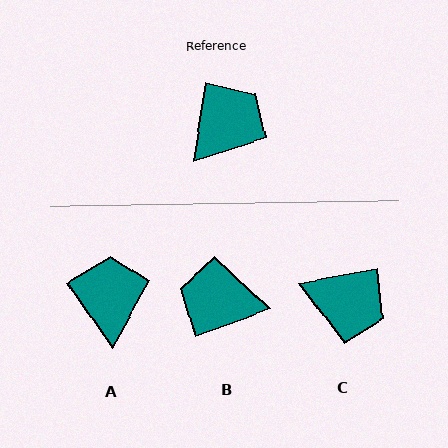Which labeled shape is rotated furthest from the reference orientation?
B, about 119 degrees away.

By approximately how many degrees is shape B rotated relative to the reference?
Approximately 119 degrees counter-clockwise.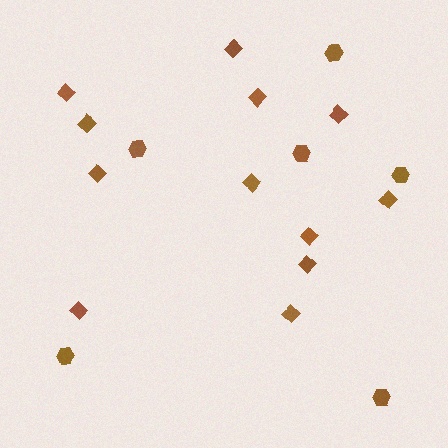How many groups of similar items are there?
There are 2 groups: one group of diamonds (12) and one group of hexagons (6).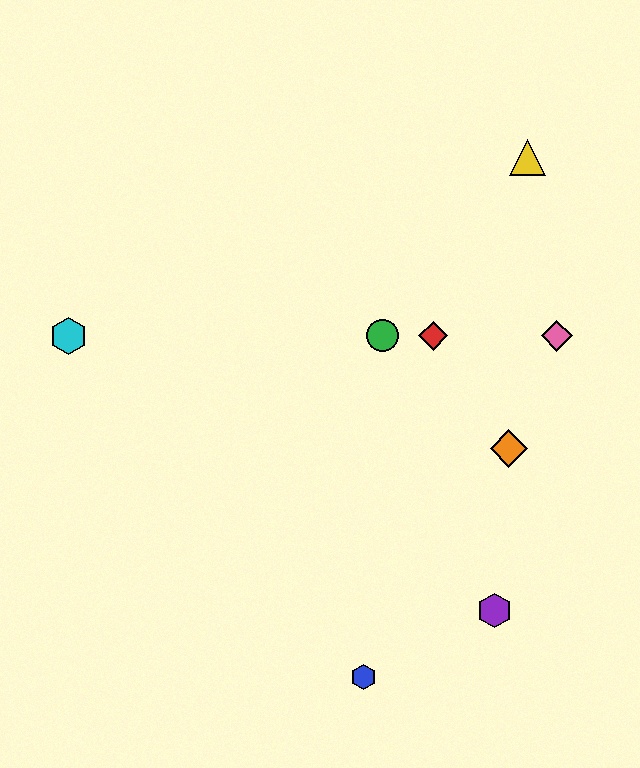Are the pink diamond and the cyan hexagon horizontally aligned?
Yes, both are at y≈336.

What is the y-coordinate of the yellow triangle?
The yellow triangle is at y≈157.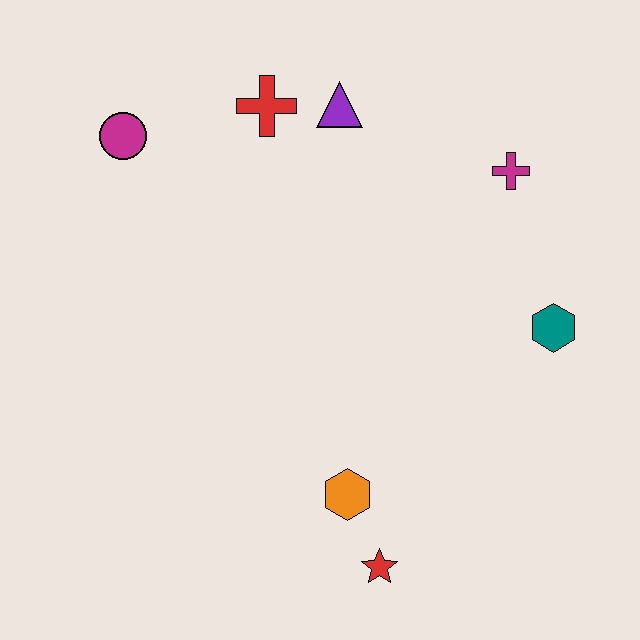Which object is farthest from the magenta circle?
The red star is farthest from the magenta circle.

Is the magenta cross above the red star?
Yes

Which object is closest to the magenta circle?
The red cross is closest to the magenta circle.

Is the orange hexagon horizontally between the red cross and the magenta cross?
Yes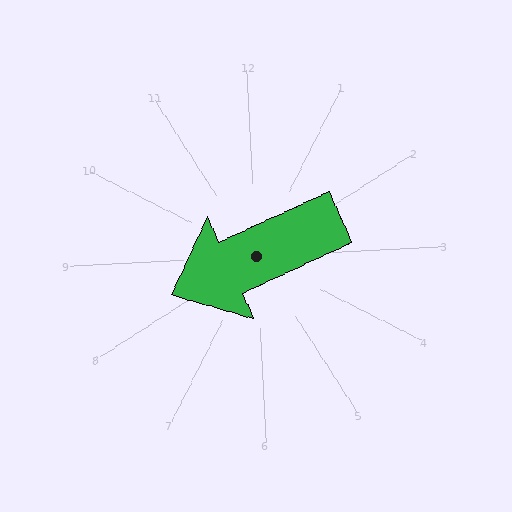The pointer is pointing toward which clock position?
Roughly 8 o'clock.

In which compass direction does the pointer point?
West.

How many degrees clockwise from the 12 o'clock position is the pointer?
Approximately 248 degrees.